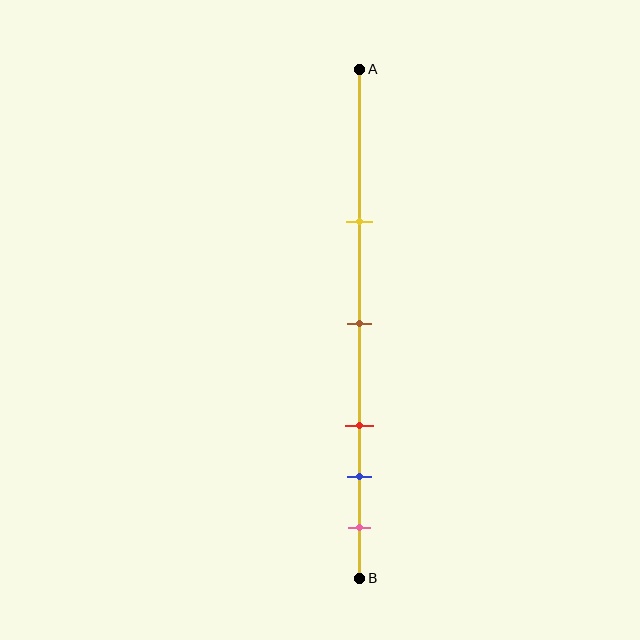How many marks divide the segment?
There are 5 marks dividing the segment.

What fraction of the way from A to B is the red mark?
The red mark is approximately 70% (0.7) of the way from A to B.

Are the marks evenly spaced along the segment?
No, the marks are not evenly spaced.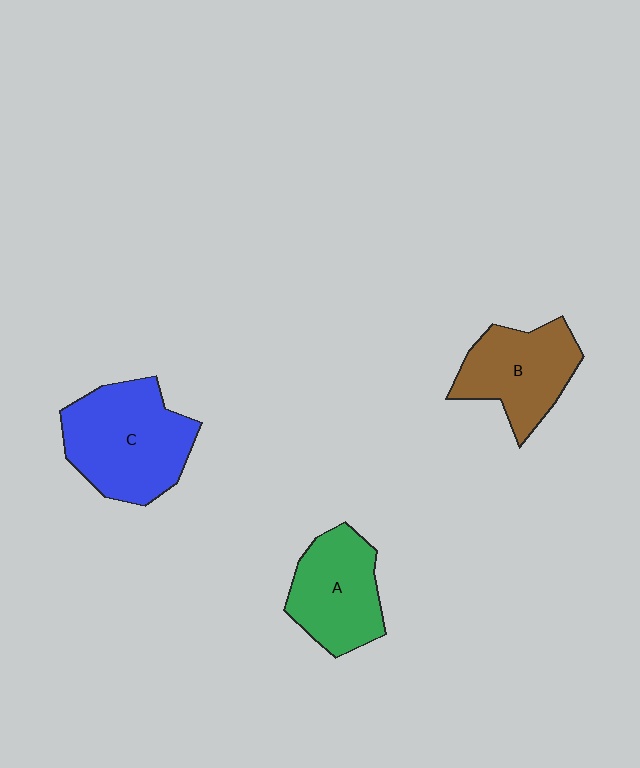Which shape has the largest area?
Shape C (blue).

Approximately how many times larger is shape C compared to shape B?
Approximately 1.3 times.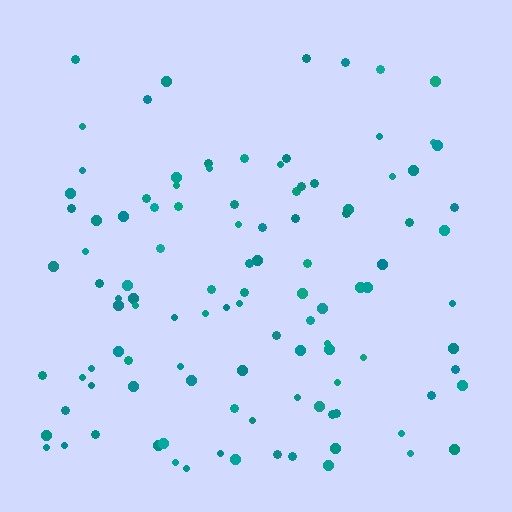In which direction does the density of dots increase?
From top to bottom, with the bottom side densest.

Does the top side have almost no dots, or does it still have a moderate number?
Still a moderate number, just noticeably fewer than the bottom.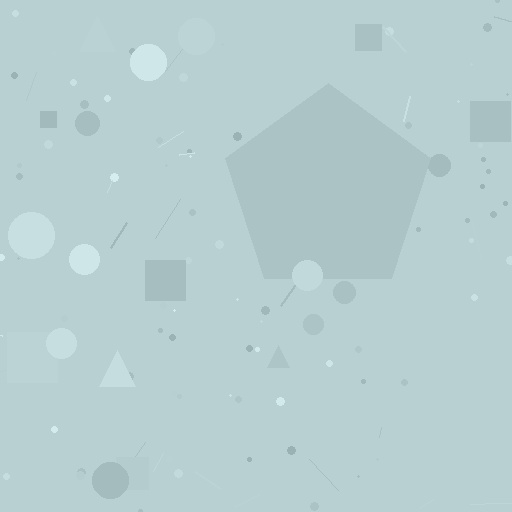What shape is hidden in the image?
A pentagon is hidden in the image.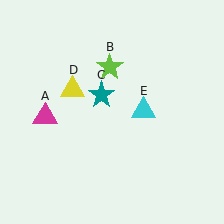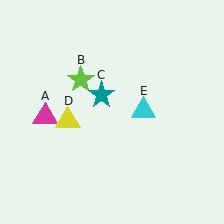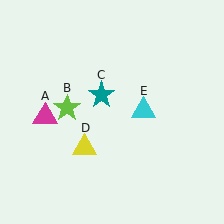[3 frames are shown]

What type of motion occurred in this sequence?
The lime star (object B), yellow triangle (object D) rotated counterclockwise around the center of the scene.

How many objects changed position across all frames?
2 objects changed position: lime star (object B), yellow triangle (object D).